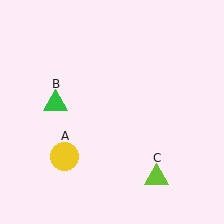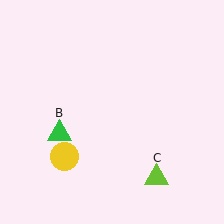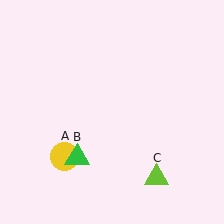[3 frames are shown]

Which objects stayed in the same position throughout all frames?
Yellow circle (object A) and lime triangle (object C) remained stationary.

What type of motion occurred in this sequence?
The green triangle (object B) rotated counterclockwise around the center of the scene.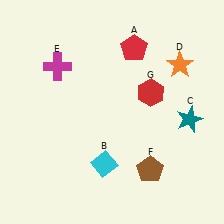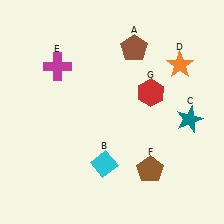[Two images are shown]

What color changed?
The pentagon (A) changed from red in Image 1 to brown in Image 2.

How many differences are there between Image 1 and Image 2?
There is 1 difference between the two images.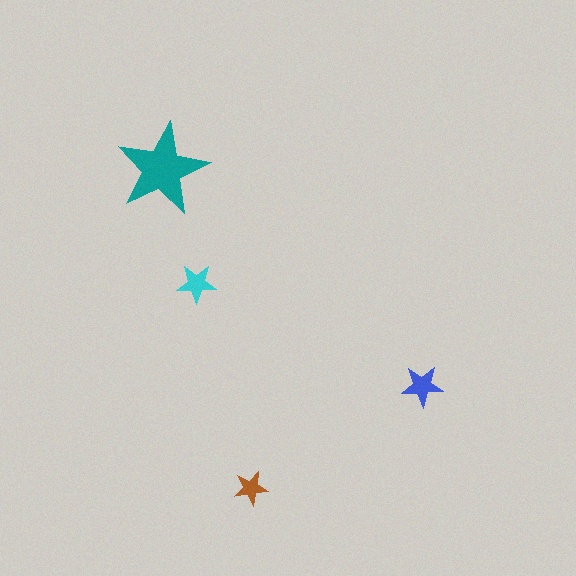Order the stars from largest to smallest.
the teal one, the blue one, the cyan one, the brown one.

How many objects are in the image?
There are 4 objects in the image.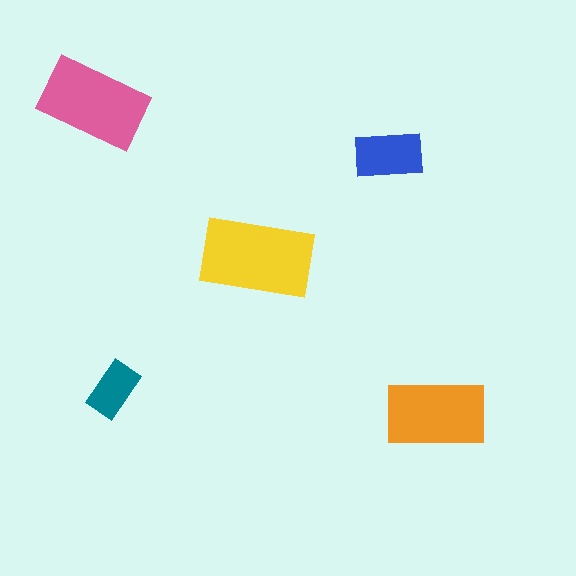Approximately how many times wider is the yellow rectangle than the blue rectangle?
About 1.5 times wider.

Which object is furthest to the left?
The pink rectangle is leftmost.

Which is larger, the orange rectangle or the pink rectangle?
The pink one.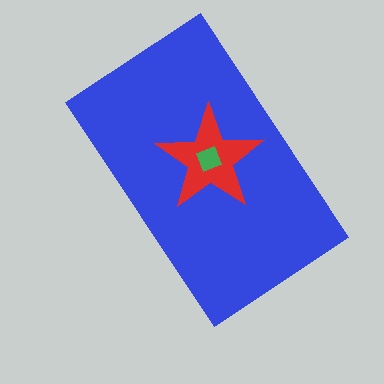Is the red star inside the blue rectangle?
Yes.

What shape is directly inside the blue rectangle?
The red star.